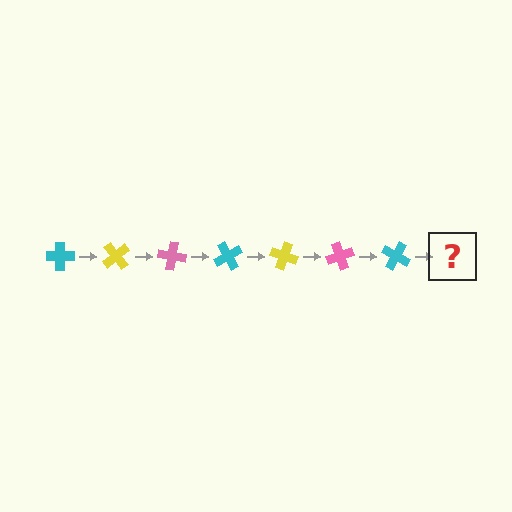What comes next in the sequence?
The next element should be a yellow cross, rotated 350 degrees from the start.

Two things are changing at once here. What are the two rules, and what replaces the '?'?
The two rules are that it rotates 50 degrees each step and the color cycles through cyan, yellow, and pink. The '?' should be a yellow cross, rotated 350 degrees from the start.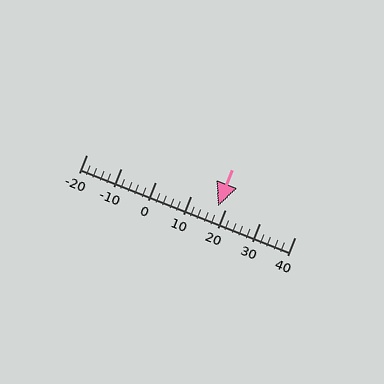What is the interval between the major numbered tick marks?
The major tick marks are spaced 10 units apart.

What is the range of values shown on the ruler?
The ruler shows values from -20 to 40.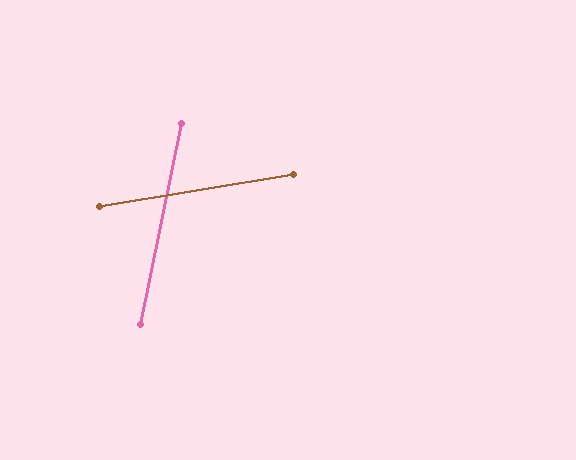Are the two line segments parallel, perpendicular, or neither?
Neither parallel nor perpendicular — they differ by about 70°.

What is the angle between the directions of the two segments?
Approximately 70 degrees.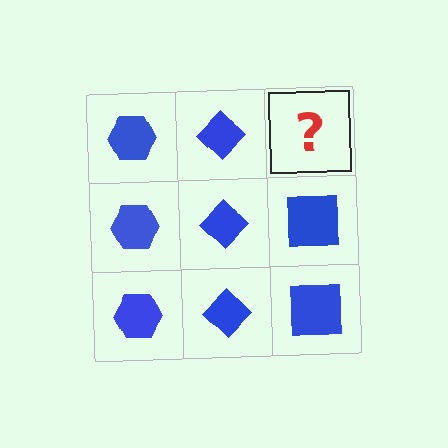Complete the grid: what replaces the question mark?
The question mark should be replaced with a blue square.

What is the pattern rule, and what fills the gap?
The rule is that each column has a consistent shape. The gap should be filled with a blue square.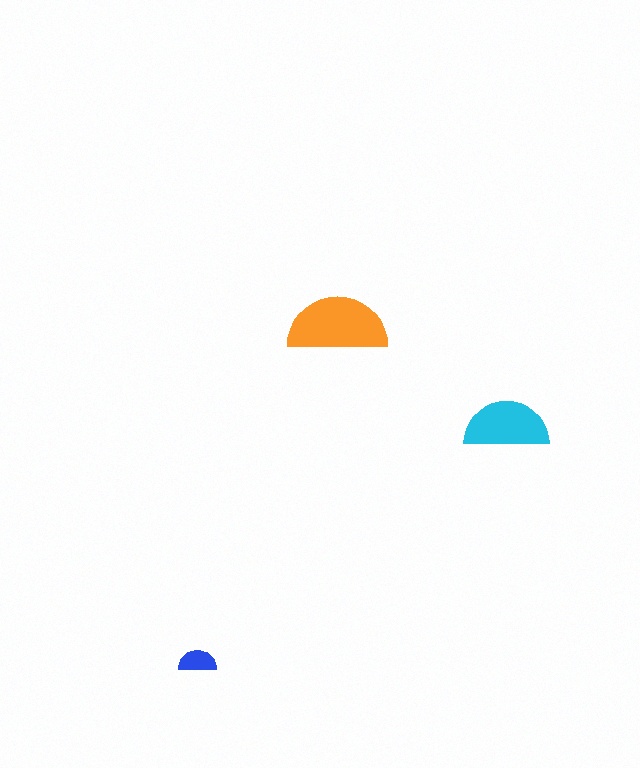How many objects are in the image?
There are 3 objects in the image.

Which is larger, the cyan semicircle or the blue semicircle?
The cyan one.